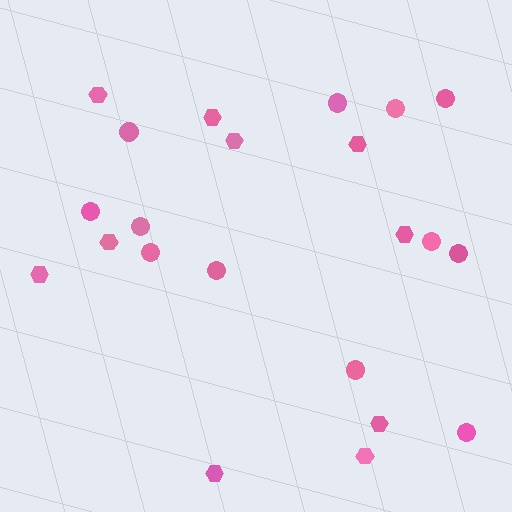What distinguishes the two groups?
There are 2 groups: one group of circles (12) and one group of hexagons (10).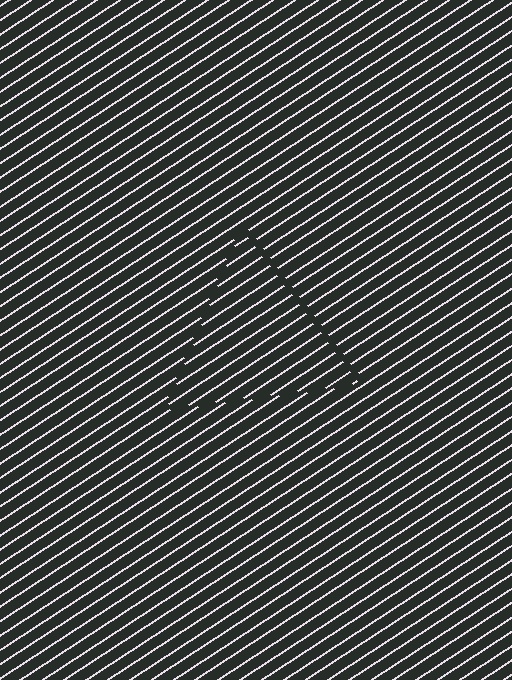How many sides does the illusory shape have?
3 sides — the line-ends trace a triangle.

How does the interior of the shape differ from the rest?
The interior of the shape contains the same grating, shifted by half a period — the contour is defined by the phase discontinuity where line-ends from the inner and outer gratings abut.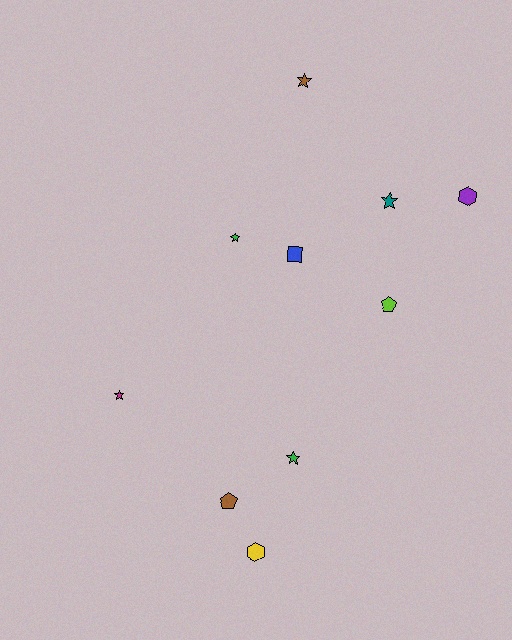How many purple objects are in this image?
There is 1 purple object.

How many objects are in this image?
There are 10 objects.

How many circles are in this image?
There are no circles.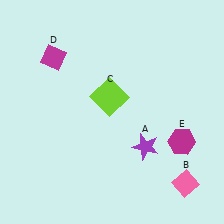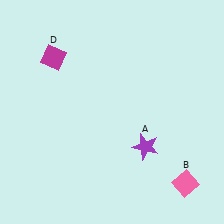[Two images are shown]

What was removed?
The magenta hexagon (E), the lime square (C) were removed in Image 2.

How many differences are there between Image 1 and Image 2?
There are 2 differences between the two images.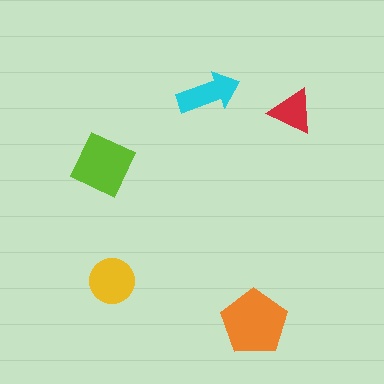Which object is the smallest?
The red triangle.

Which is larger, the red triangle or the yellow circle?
The yellow circle.